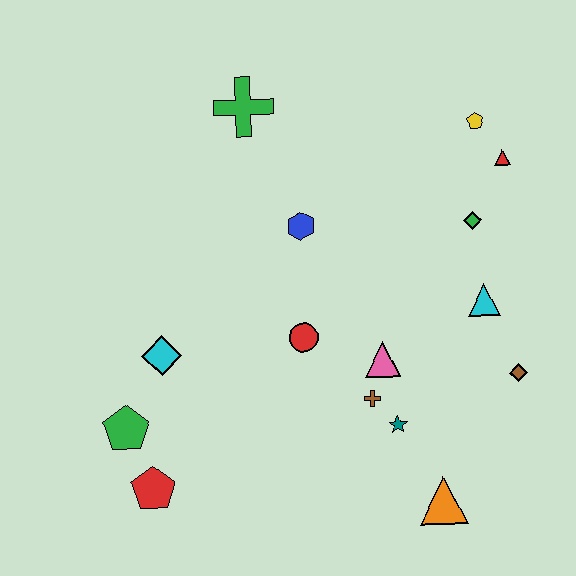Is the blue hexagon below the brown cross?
No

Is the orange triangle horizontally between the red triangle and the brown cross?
Yes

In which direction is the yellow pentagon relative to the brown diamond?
The yellow pentagon is above the brown diamond.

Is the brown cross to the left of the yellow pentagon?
Yes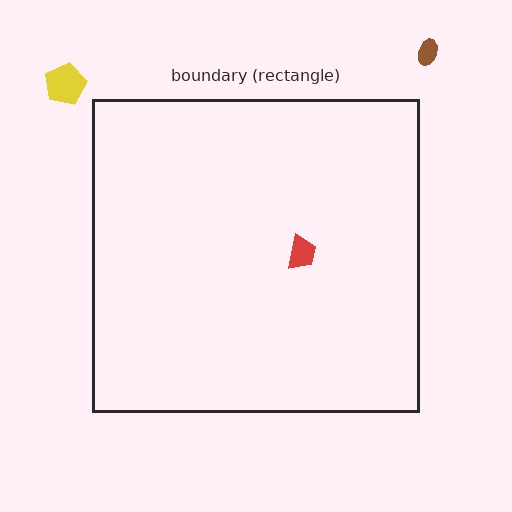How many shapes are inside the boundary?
1 inside, 2 outside.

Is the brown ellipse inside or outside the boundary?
Outside.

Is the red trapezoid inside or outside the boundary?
Inside.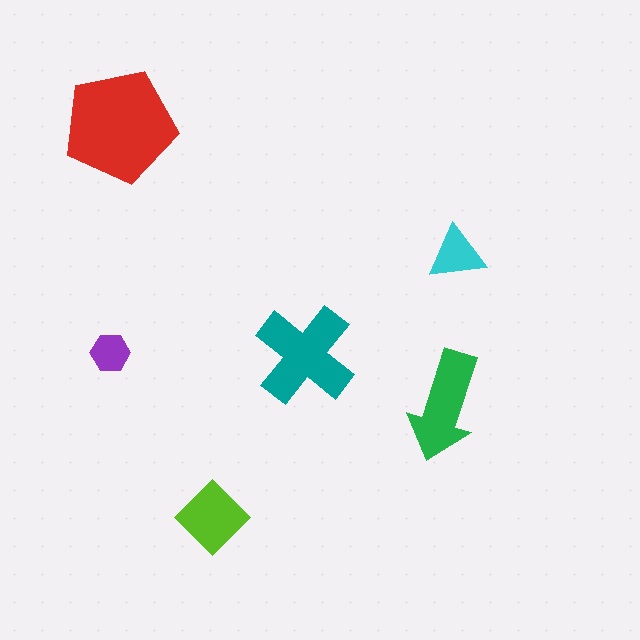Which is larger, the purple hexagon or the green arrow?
The green arrow.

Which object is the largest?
The red pentagon.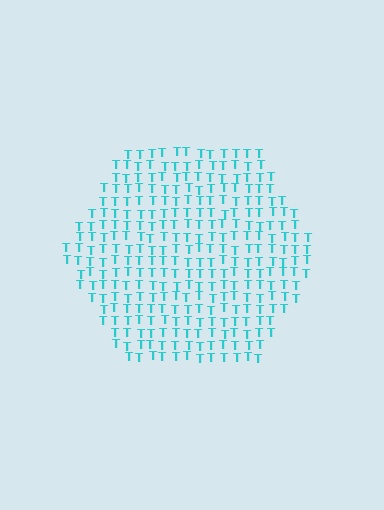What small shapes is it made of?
It is made of small letter T's.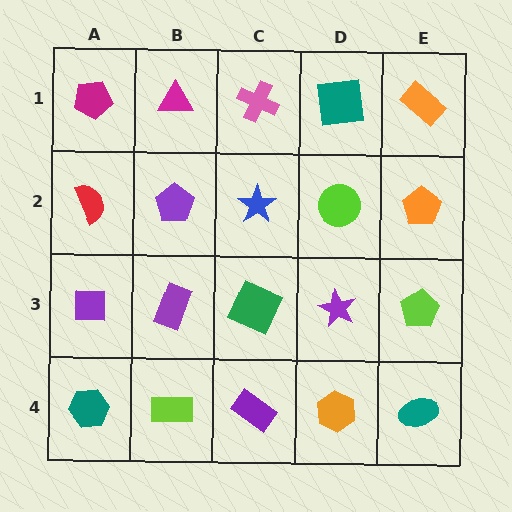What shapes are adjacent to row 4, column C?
A green square (row 3, column C), a lime rectangle (row 4, column B), an orange hexagon (row 4, column D).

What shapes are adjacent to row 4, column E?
A lime pentagon (row 3, column E), an orange hexagon (row 4, column D).